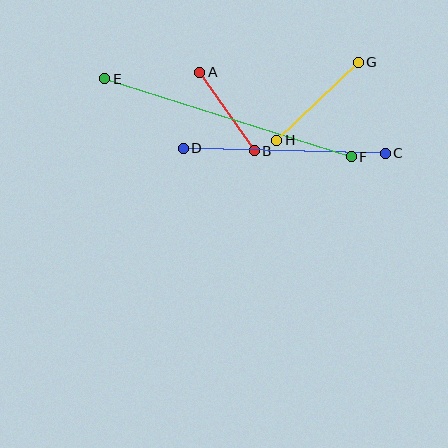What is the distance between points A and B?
The distance is approximately 96 pixels.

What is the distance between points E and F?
The distance is approximately 259 pixels.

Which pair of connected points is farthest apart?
Points E and F are farthest apart.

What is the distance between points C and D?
The distance is approximately 202 pixels.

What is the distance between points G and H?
The distance is approximately 114 pixels.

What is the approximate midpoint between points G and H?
The midpoint is at approximately (317, 101) pixels.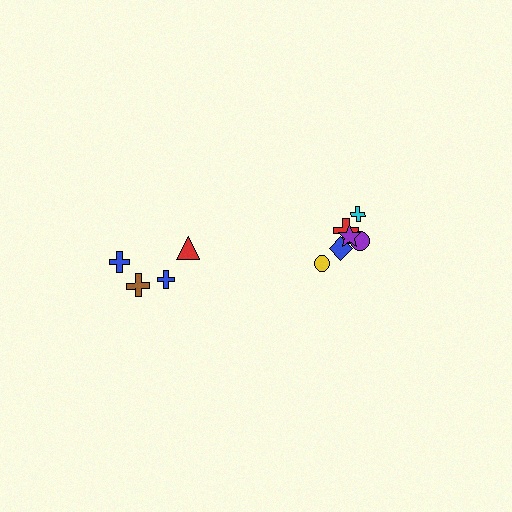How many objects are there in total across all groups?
There are 10 objects.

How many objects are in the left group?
There are 4 objects.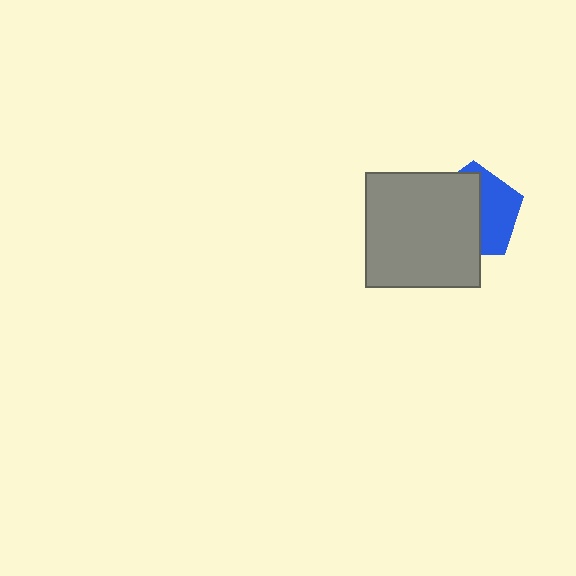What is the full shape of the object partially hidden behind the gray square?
The partially hidden object is a blue pentagon.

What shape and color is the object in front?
The object in front is a gray square.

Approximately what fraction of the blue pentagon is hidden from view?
Roughly 58% of the blue pentagon is hidden behind the gray square.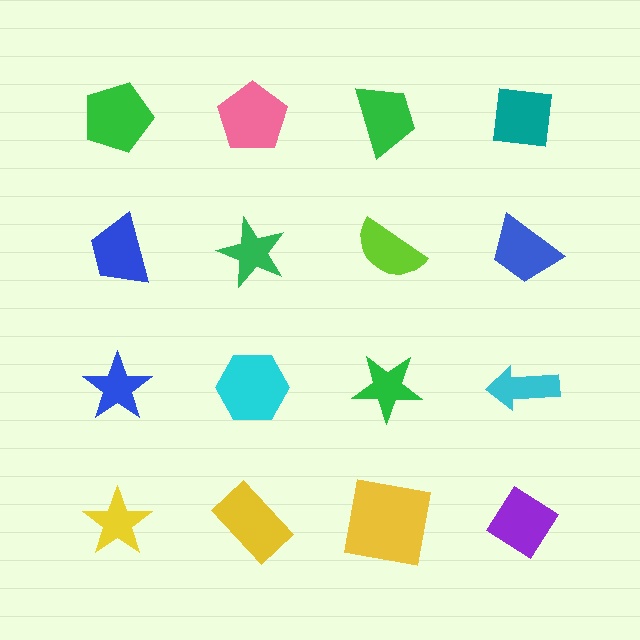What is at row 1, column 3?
A green trapezoid.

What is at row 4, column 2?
A yellow rectangle.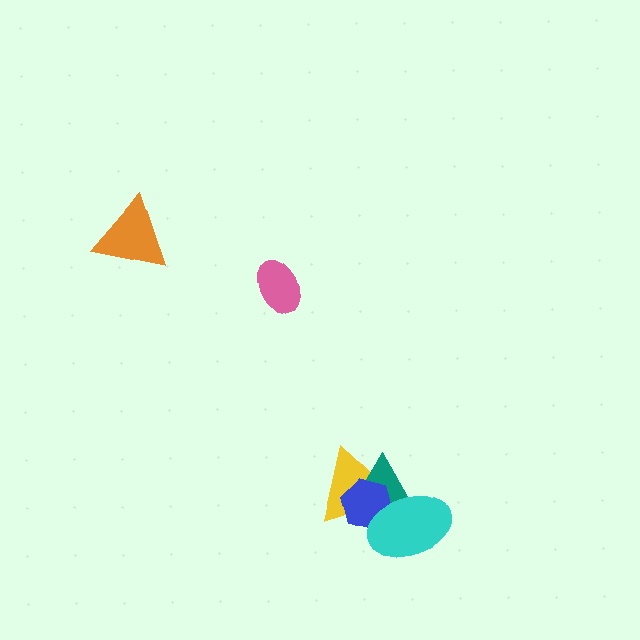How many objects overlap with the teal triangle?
3 objects overlap with the teal triangle.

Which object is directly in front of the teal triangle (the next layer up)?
The blue hexagon is directly in front of the teal triangle.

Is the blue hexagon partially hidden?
Yes, it is partially covered by another shape.